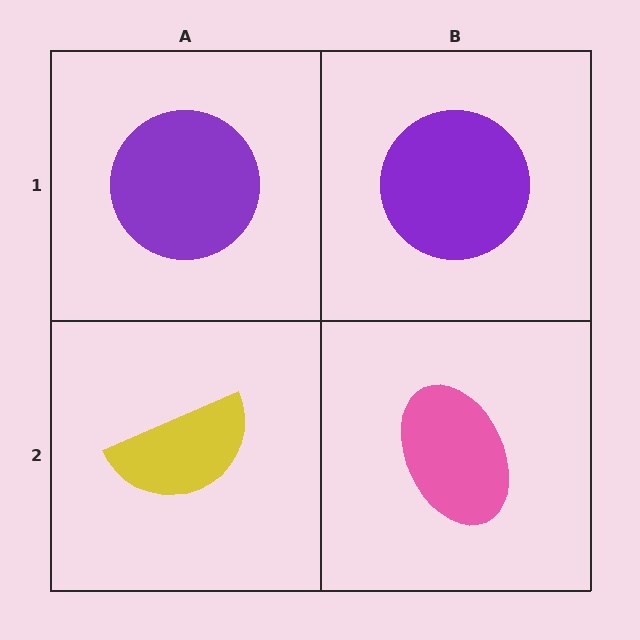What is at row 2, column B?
A pink ellipse.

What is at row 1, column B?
A purple circle.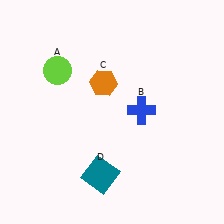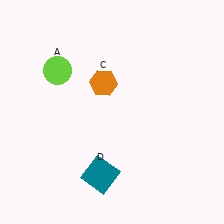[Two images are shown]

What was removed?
The blue cross (B) was removed in Image 2.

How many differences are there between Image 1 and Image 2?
There is 1 difference between the two images.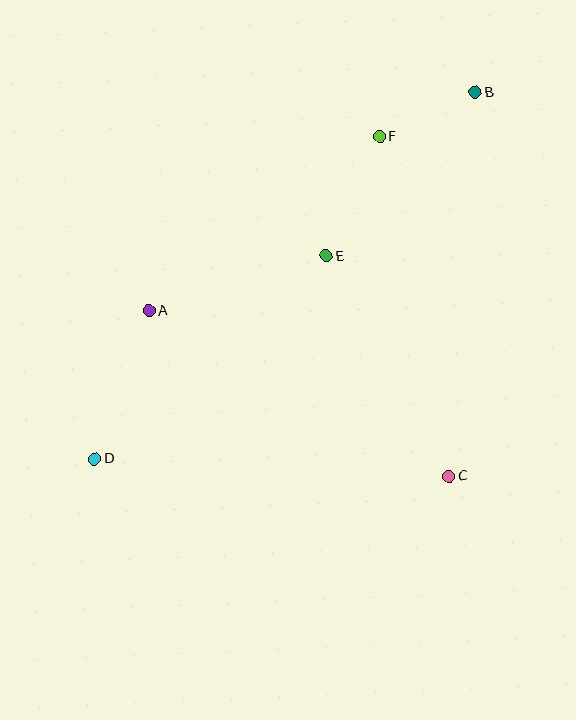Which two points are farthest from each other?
Points B and D are farthest from each other.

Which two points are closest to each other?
Points B and F are closest to each other.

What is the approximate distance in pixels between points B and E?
The distance between B and E is approximately 222 pixels.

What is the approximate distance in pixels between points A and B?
The distance between A and B is approximately 393 pixels.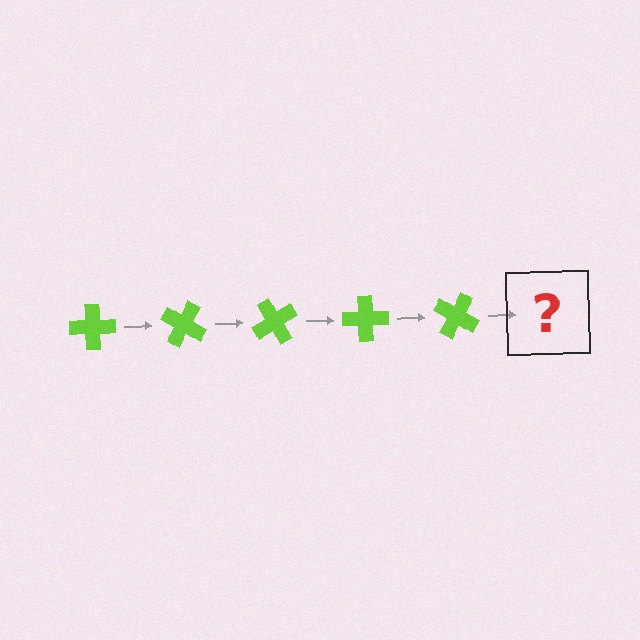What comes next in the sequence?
The next element should be a lime cross rotated 150 degrees.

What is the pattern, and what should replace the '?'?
The pattern is that the cross rotates 30 degrees each step. The '?' should be a lime cross rotated 150 degrees.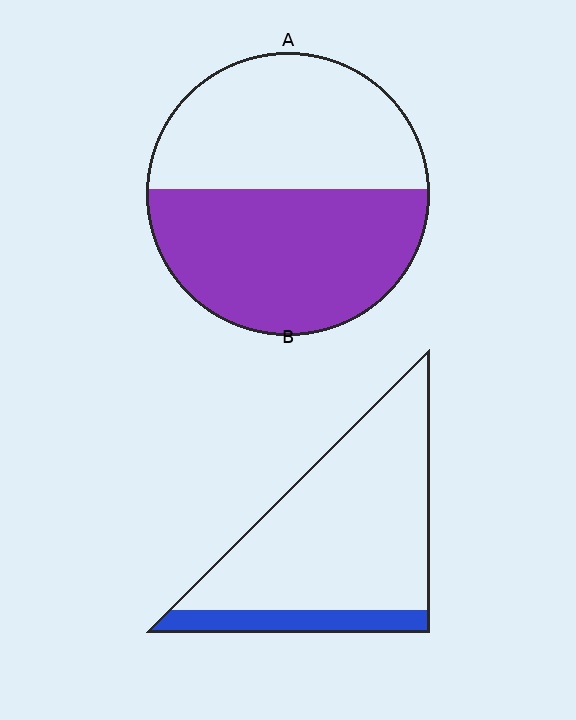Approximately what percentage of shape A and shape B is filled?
A is approximately 50% and B is approximately 15%.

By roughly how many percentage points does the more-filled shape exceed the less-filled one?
By roughly 35 percentage points (A over B).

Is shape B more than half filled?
No.